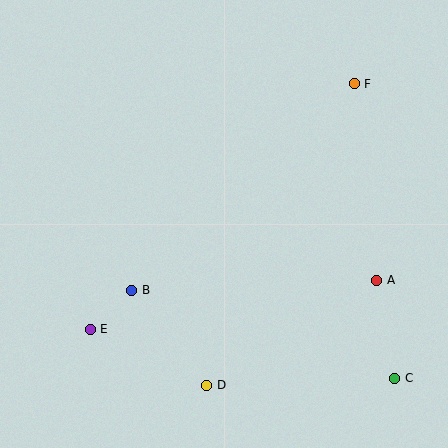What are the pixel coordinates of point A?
Point A is at (377, 280).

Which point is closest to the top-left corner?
Point B is closest to the top-left corner.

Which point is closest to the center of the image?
Point B at (132, 290) is closest to the center.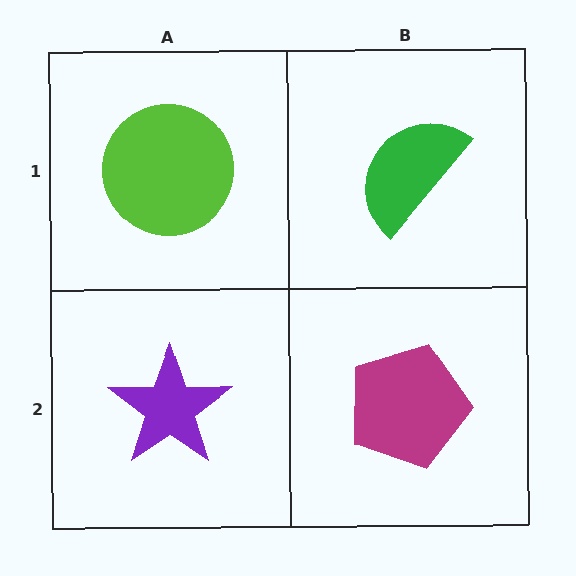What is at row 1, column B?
A green semicircle.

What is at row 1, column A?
A lime circle.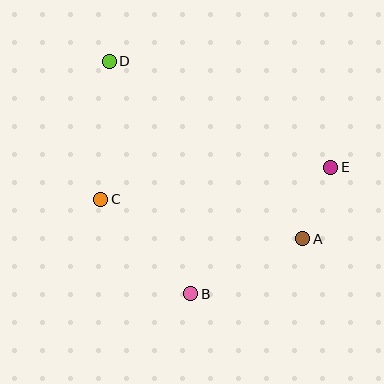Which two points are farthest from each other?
Points A and D are farthest from each other.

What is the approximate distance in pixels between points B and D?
The distance between B and D is approximately 246 pixels.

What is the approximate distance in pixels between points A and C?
The distance between A and C is approximately 205 pixels.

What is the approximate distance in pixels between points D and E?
The distance between D and E is approximately 245 pixels.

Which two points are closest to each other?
Points A and E are closest to each other.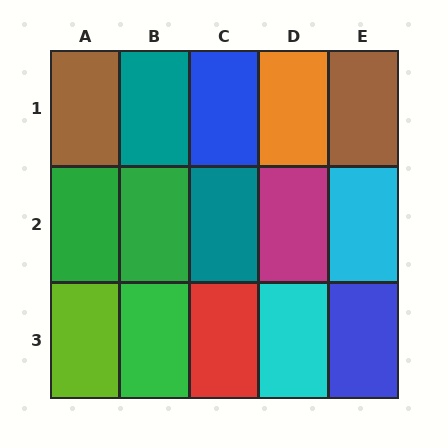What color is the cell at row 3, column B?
Green.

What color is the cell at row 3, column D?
Cyan.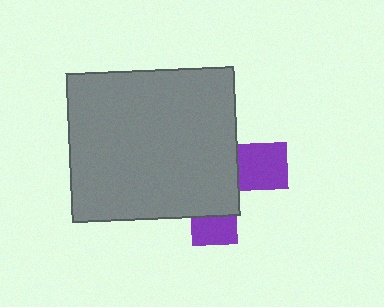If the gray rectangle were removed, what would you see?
You would see the complete purple cross.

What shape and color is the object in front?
The object in front is a gray rectangle.